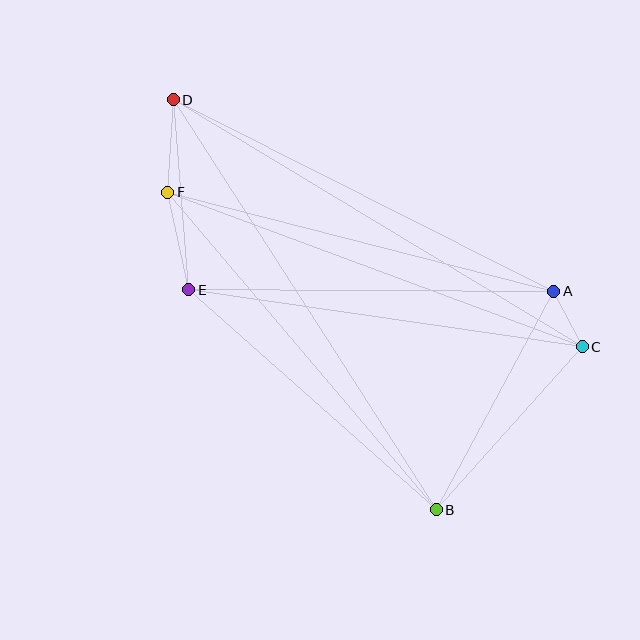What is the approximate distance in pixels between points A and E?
The distance between A and E is approximately 365 pixels.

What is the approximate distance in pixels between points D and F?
The distance between D and F is approximately 93 pixels.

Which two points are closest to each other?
Points A and C are closest to each other.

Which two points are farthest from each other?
Points B and D are farthest from each other.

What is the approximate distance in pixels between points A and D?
The distance between A and D is approximately 426 pixels.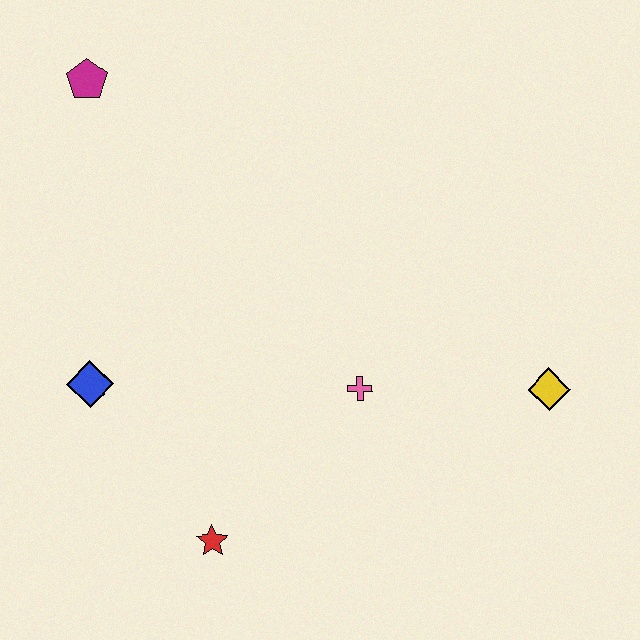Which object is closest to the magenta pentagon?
The blue diamond is closest to the magenta pentagon.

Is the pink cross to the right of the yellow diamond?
No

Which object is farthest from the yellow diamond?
The magenta pentagon is farthest from the yellow diamond.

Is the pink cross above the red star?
Yes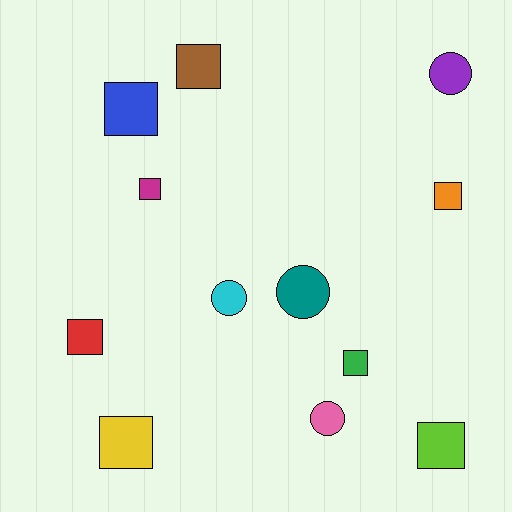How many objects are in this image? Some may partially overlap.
There are 12 objects.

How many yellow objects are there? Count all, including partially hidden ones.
There is 1 yellow object.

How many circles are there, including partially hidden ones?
There are 4 circles.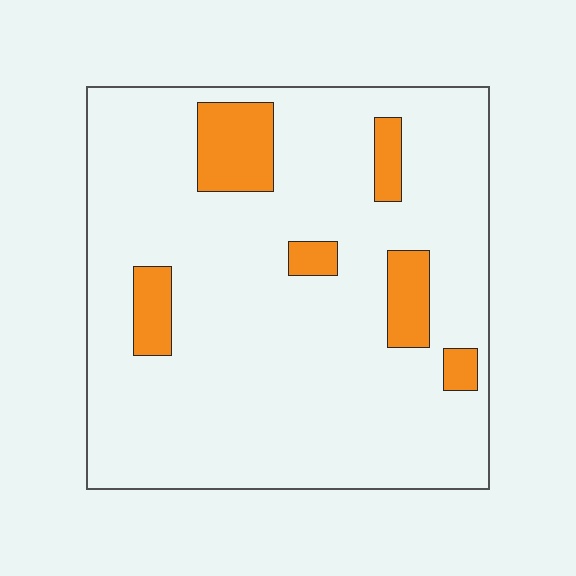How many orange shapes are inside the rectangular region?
6.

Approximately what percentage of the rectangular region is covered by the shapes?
Approximately 10%.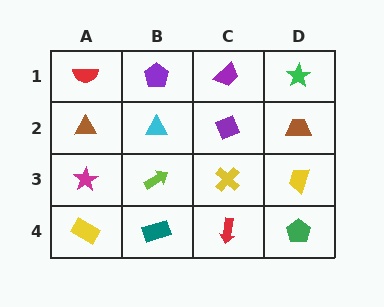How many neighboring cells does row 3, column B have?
4.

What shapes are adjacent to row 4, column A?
A magenta star (row 3, column A), a teal rectangle (row 4, column B).